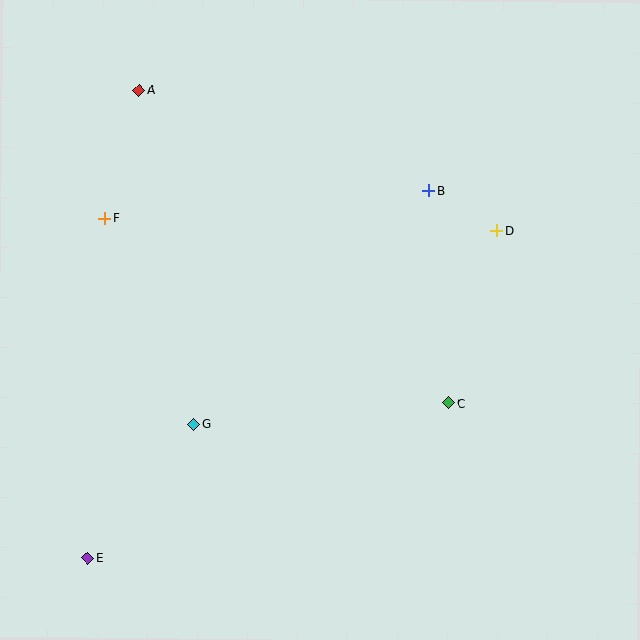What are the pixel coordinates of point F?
Point F is at (105, 218).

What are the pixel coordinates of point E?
Point E is at (88, 558).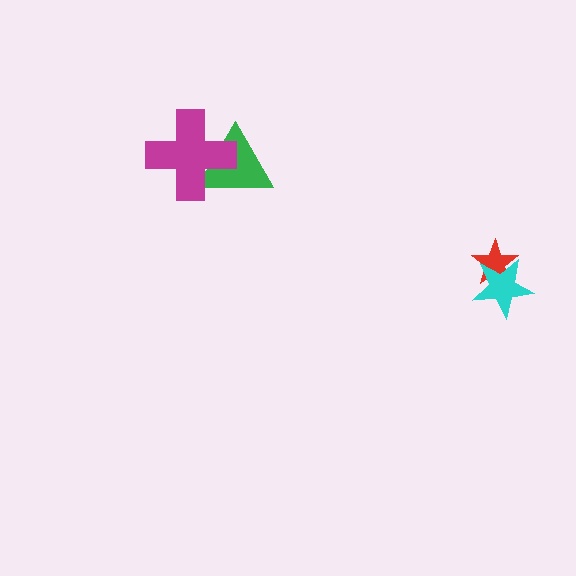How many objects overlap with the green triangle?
1 object overlaps with the green triangle.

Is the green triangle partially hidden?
Yes, it is partially covered by another shape.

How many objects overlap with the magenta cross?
1 object overlaps with the magenta cross.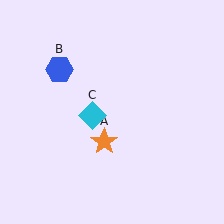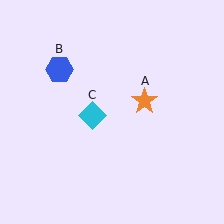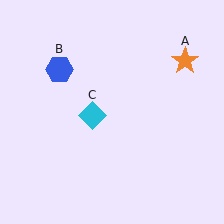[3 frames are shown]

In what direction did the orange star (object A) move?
The orange star (object A) moved up and to the right.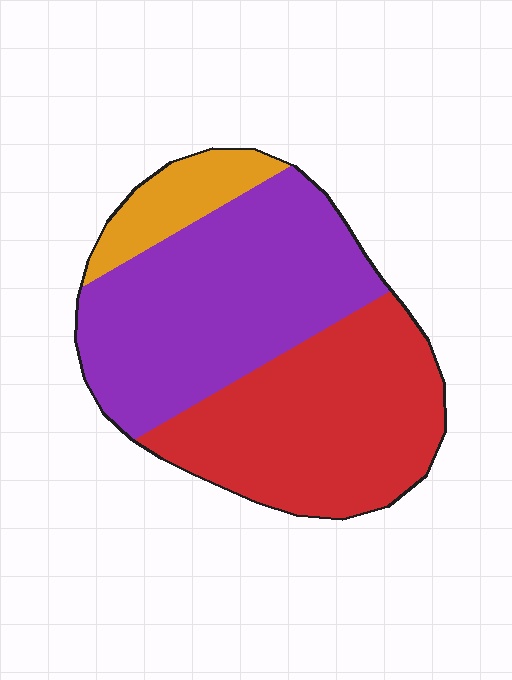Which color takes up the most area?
Purple, at roughly 45%.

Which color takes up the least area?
Orange, at roughly 10%.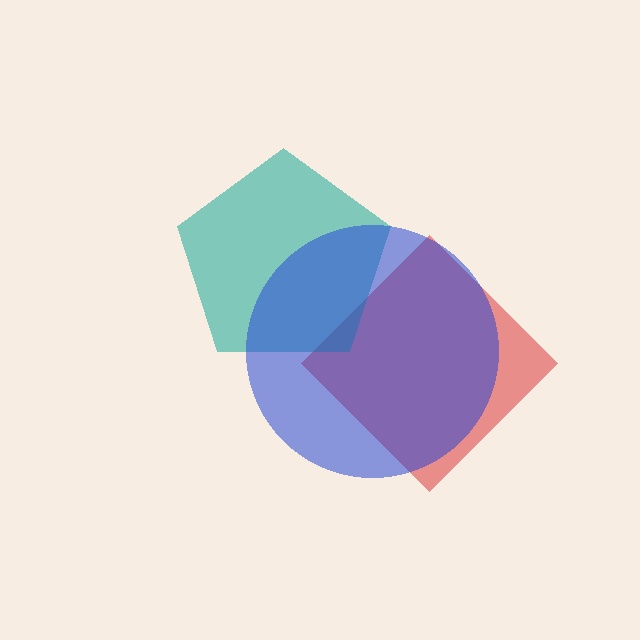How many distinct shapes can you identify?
There are 3 distinct shapes: a red diamond, a teal pentagon, a blue circle.